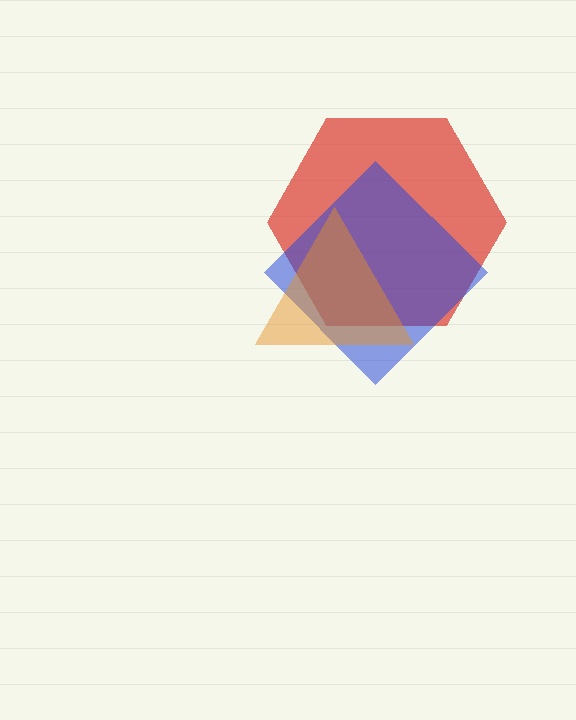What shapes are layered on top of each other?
The layered shapes are: a red hexagon, a blue diamond, an orange triangle.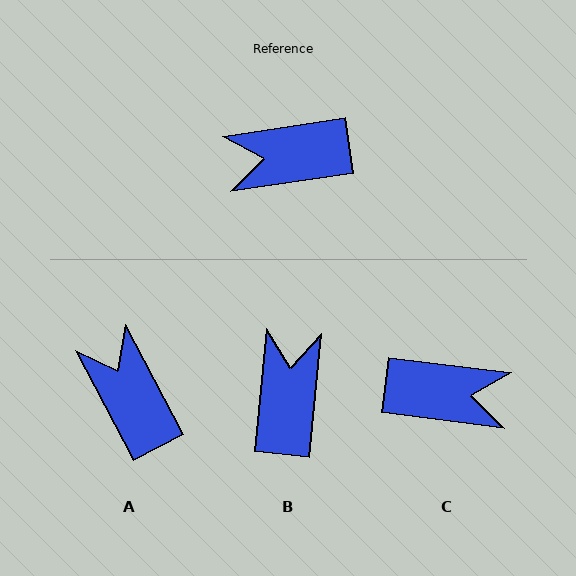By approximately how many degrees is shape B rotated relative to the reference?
Approximately 104 degrees clockwise.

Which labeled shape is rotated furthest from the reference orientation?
C, about 164 degrees away.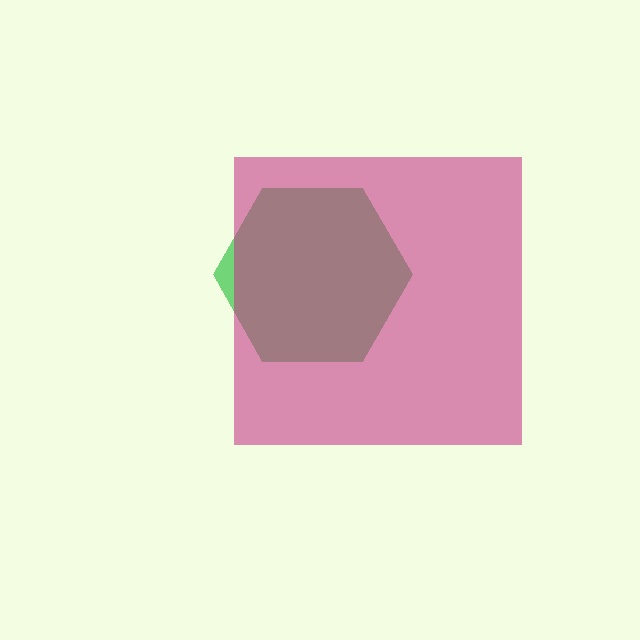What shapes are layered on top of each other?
The layered shapes are: a green hexagon, a magenta square.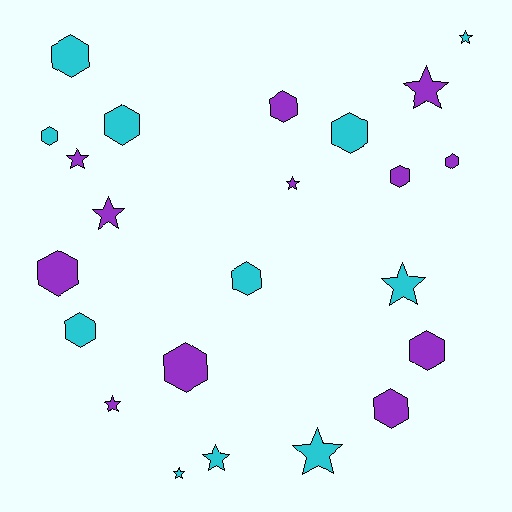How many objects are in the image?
There are 23 objects.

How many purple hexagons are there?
There are 7 purple hexagons.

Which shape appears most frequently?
Hexagon, with 13 objects.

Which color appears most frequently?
Purple, with 12 objects.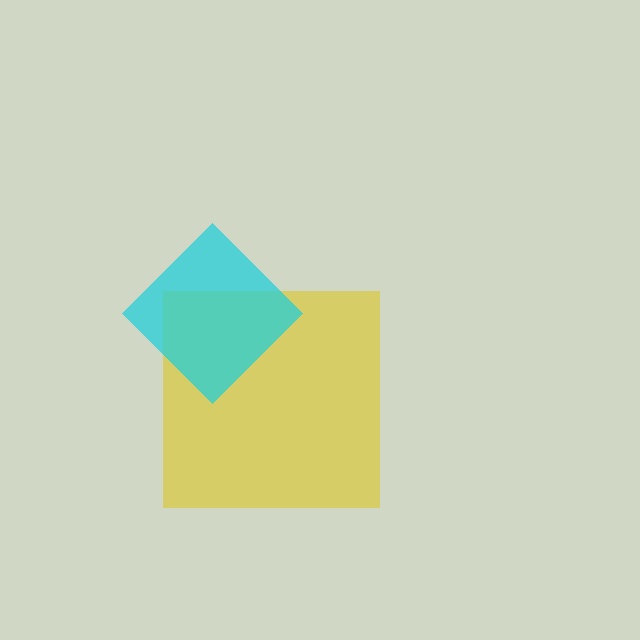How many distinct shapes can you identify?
There are 2 distinct shapes: a yellow square, a cyan diamond.